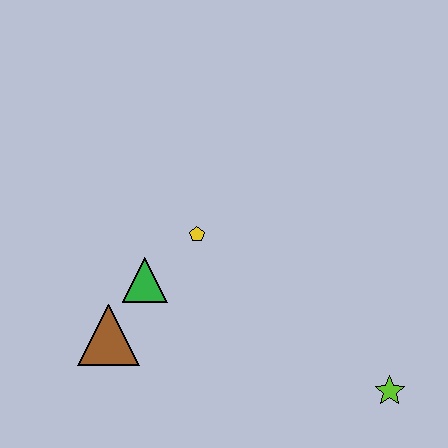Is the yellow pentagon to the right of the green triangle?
Yes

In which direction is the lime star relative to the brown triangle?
The lime star is to the right of the brown triangle.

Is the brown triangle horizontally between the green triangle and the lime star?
No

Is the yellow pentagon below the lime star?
No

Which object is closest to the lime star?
The yellow pentagon is closest to the lime star.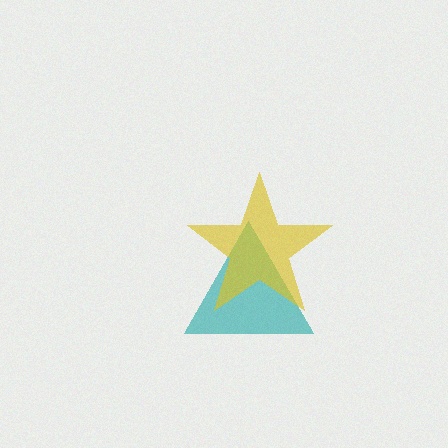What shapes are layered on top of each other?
The layered shapes are: a teal triangle, a yellow star.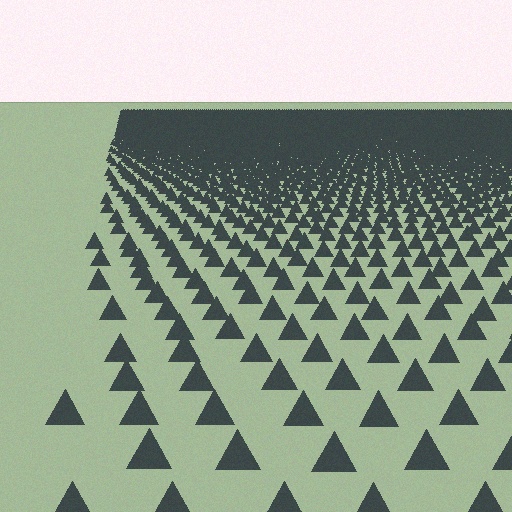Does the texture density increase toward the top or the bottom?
Density increases toward the top.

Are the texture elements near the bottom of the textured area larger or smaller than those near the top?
Larger. Near the bottom, elements are closer to the viewer and appear at a bigger on-screen size.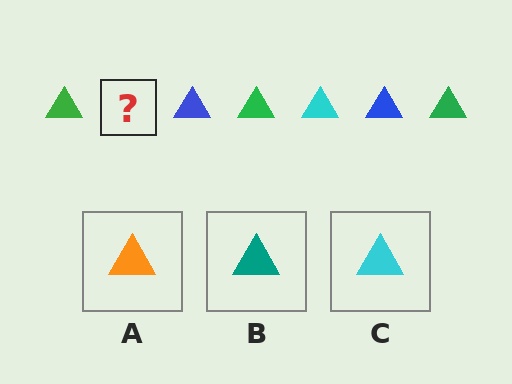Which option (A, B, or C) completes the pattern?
C.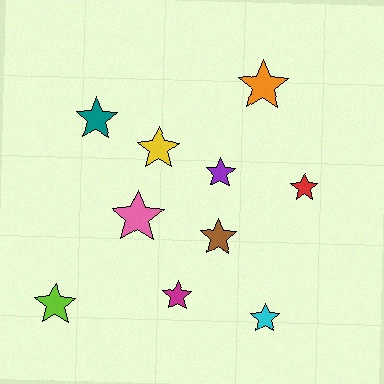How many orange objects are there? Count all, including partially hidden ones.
There is 1 orange object.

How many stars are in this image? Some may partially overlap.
There are 10 stars.